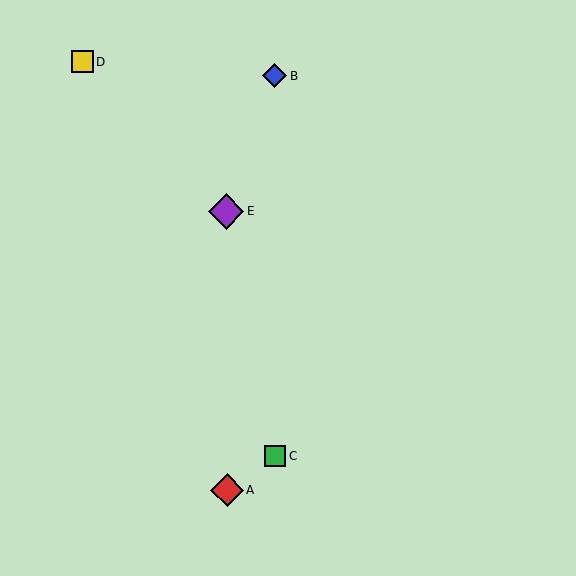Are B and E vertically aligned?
No, B is at x≈275 and E is at x≈226.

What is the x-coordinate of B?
Object B is at x≈275.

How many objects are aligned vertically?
2 objects (B, C) are aligned vertically.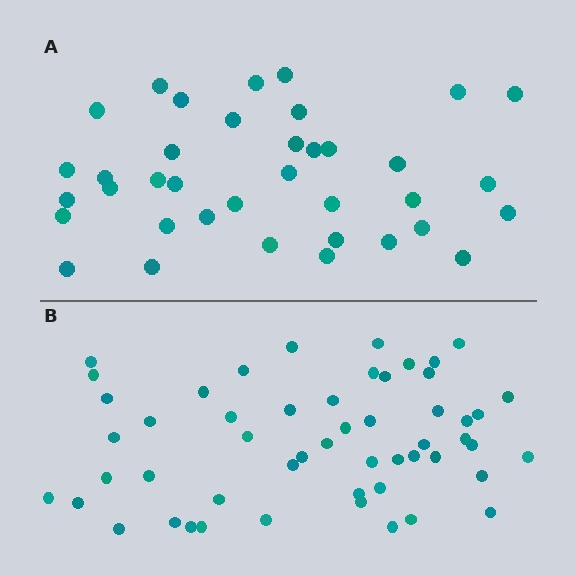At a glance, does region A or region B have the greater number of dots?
Region B (the bottom region) has more dots.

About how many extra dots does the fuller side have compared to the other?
Region B has approximately 15 more dots than region A.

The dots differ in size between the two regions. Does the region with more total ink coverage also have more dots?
No. Region A has more total ink coverage because its dots are larger, but region B actually contains more individual dots. Total area can be misleading — the number of items is what matters here.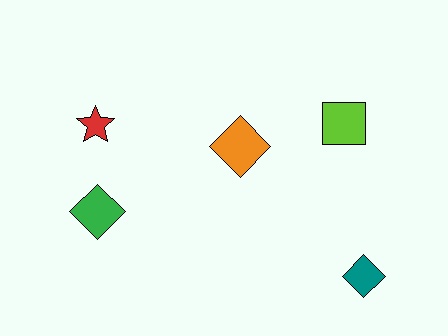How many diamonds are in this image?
There are 3 diamonds.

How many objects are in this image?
There are 5 objects.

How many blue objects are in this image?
There are no blue objects.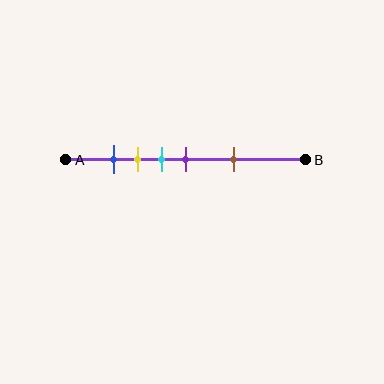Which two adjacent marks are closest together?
The blue and yellow marks are the closest adjacent pair.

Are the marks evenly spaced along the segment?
No, the marks are not evenly spaced.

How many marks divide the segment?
There are 5 marks dividing the segment.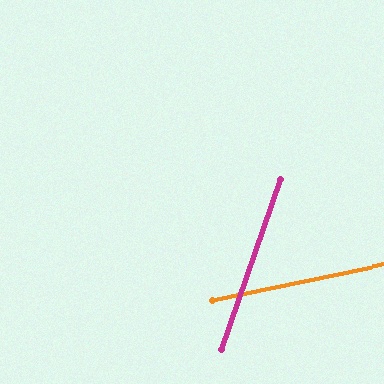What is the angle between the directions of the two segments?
Approximately 59 degrees.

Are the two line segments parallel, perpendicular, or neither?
Neither parallel nor perpendicular — they differ by about 59°.